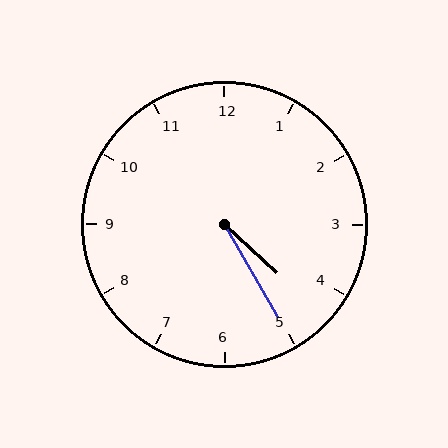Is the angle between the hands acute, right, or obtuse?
It is acute.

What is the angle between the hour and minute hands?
Approximately 18 degrees.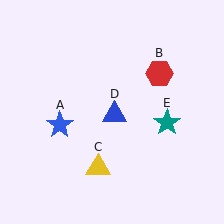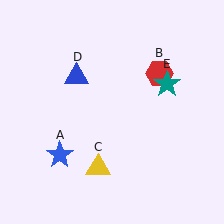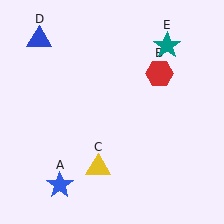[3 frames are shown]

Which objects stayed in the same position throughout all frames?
Red hexagon (object B) and yellow triangle (object C) remained stationary.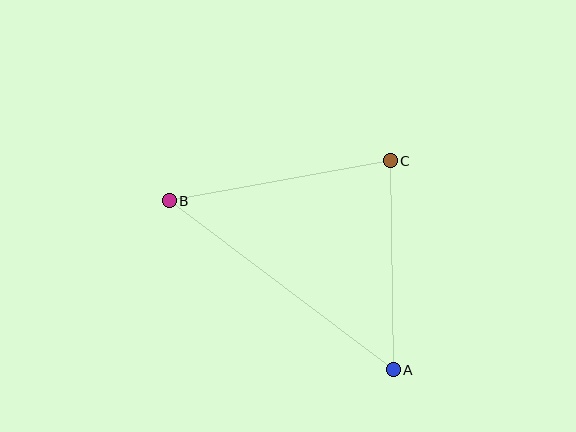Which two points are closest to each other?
Points A and C are closest to each other.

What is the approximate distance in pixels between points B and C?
The distance between B and C is approximately 225 pixels.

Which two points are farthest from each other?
Points A and B are farthest from each other.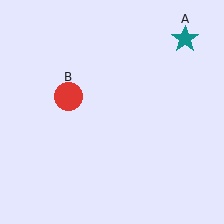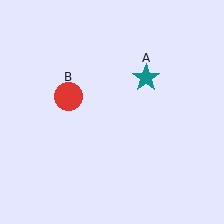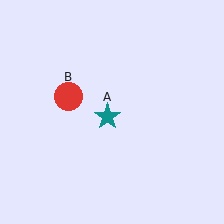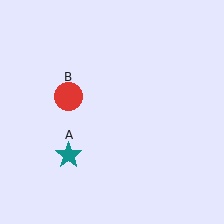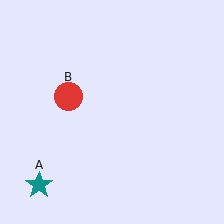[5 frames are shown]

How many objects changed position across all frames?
1 object changed position: teal star (object A).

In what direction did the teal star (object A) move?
The teal star (object A) moved down and to the left.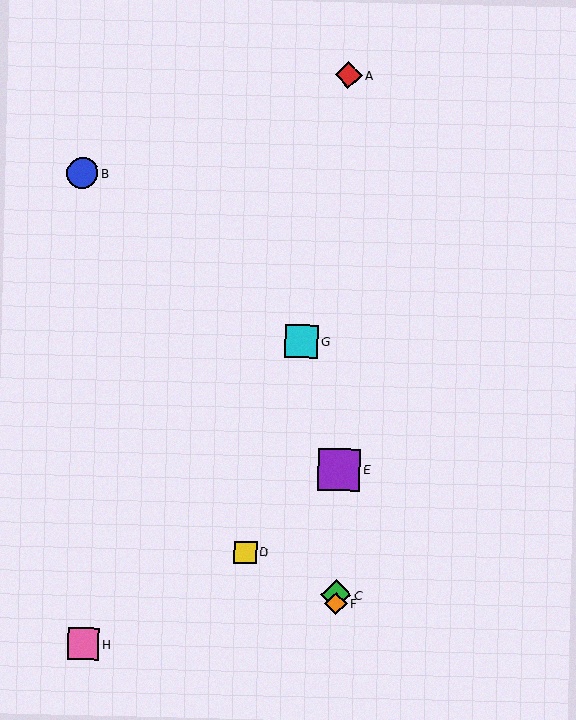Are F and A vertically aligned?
Yes, both are at x≈336.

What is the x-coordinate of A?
Object A is at x≈349.